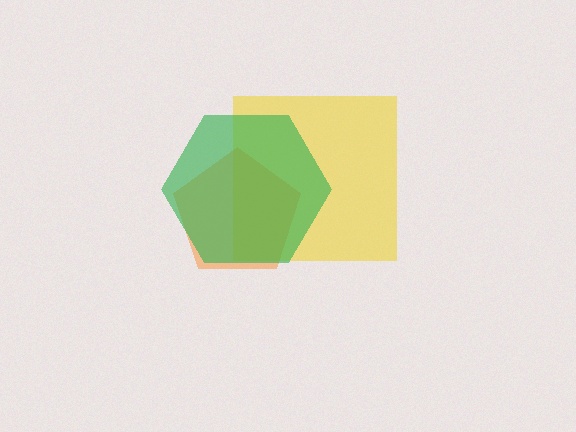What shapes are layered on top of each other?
The layered shapes are: a yellow square, an orange pentagon, a green hexagon.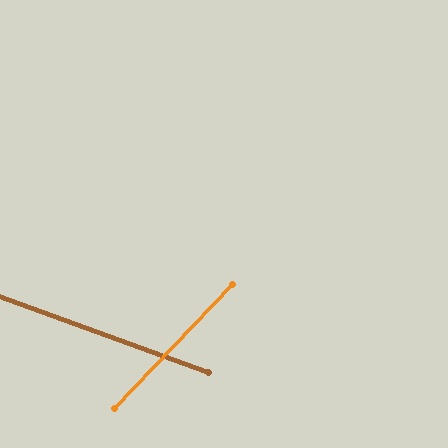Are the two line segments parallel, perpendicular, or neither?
Neither parallel nor perpendicular — they differ by about 66°.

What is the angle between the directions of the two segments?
Approximately 66 degrees.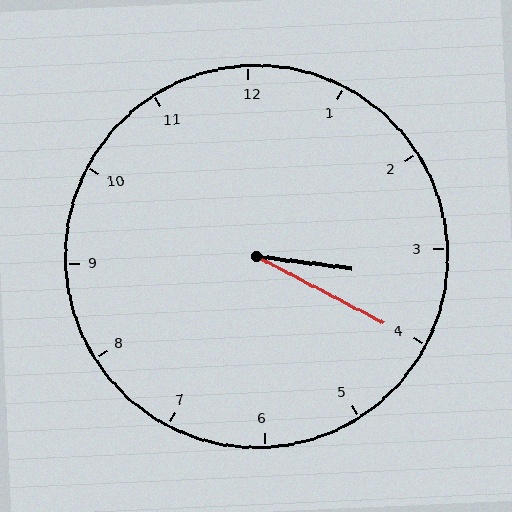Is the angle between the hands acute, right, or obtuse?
It is acute.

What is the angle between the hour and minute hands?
Approximately 20 degrees.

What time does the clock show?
3:20.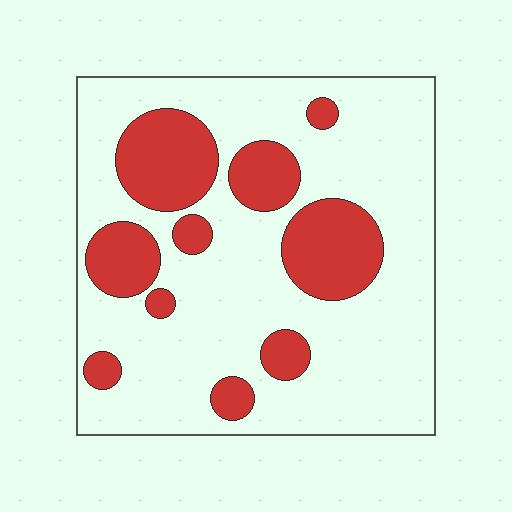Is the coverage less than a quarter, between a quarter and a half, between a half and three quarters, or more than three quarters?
Between a quarter and a half.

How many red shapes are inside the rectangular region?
10.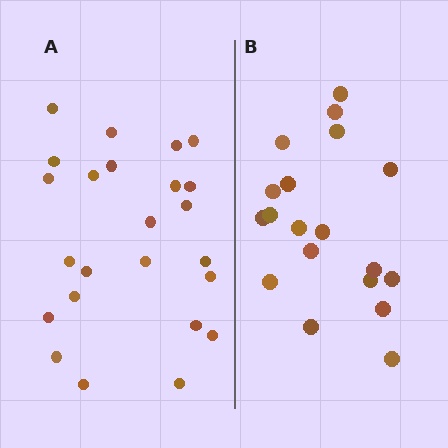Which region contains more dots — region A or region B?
Region A (the left region) has more dots.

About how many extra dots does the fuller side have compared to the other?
Region A has about 5 more dots than region B.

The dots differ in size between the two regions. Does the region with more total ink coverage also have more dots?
No. Region B has more total ink coverage because its dots are larger, but region A actually contains more individual dots. Total area can be misleading — the number of items is what matters here.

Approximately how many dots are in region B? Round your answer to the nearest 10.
About 20 dots. (The exact count is 19, which rounds to 20.)